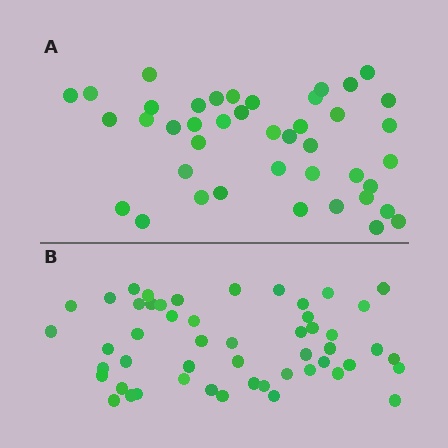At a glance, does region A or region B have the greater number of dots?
Region B (the bottom region) has more dots.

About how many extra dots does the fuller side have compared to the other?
Region B has roughly 8 or so more dots than region A.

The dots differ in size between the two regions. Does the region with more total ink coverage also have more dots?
No. Region A has more total ink coverage because its dots are larger, but region B actually contains more individual dots. Total area can be misleading — the number of items is what matters here.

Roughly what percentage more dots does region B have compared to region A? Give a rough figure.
About 20% more.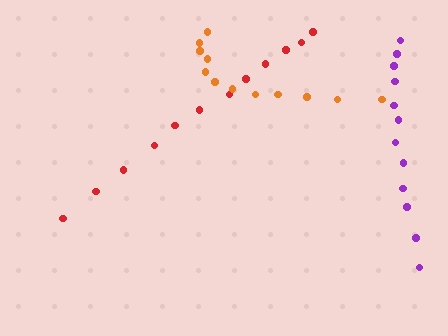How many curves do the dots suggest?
There are 3 distinct paths.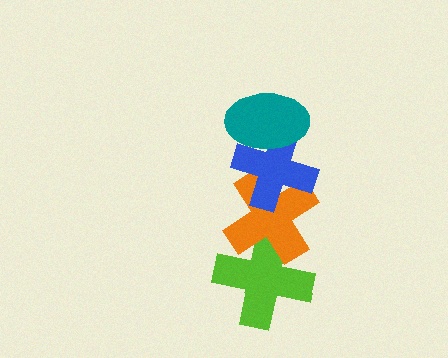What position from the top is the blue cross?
The blue cross is 2nd from the top.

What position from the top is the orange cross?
The orange cross is 3rd from the top.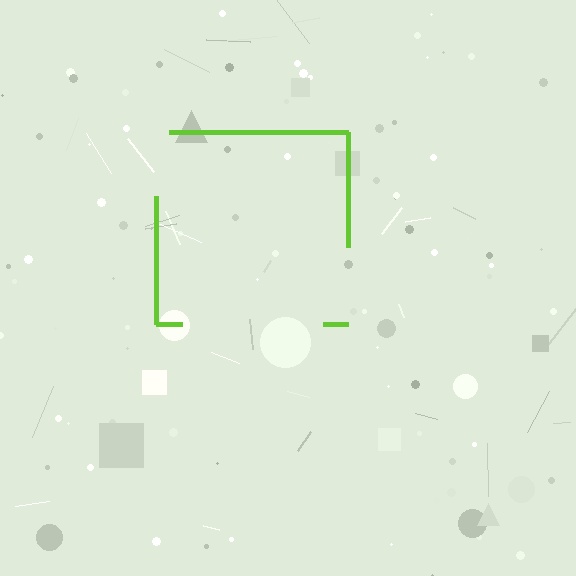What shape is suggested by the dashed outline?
The dashed outline suggests a square.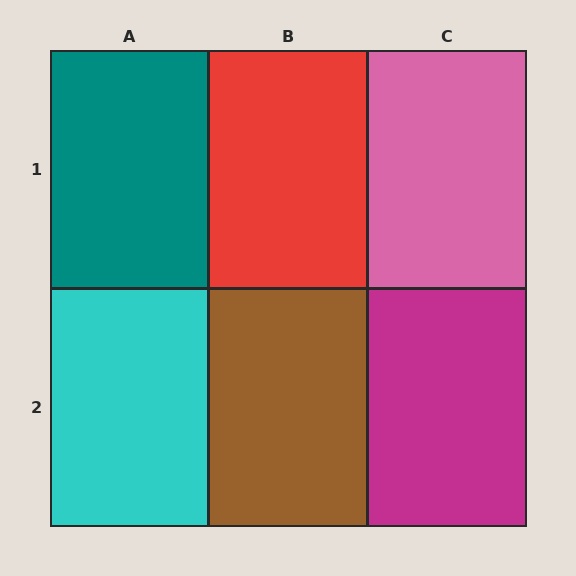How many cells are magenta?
1 cell is magenta.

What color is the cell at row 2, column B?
Brown.